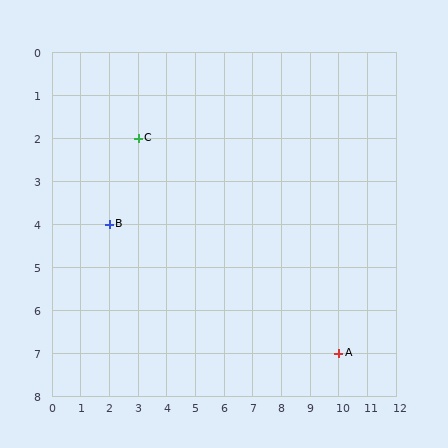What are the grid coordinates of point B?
Point B is at grid coordinates (2, 4).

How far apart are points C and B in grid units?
Points C and B are 1 column and 2 rows apart (about 2.2 grid units diagonally).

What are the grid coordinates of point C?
Point C is at grid coordinates (3, 2).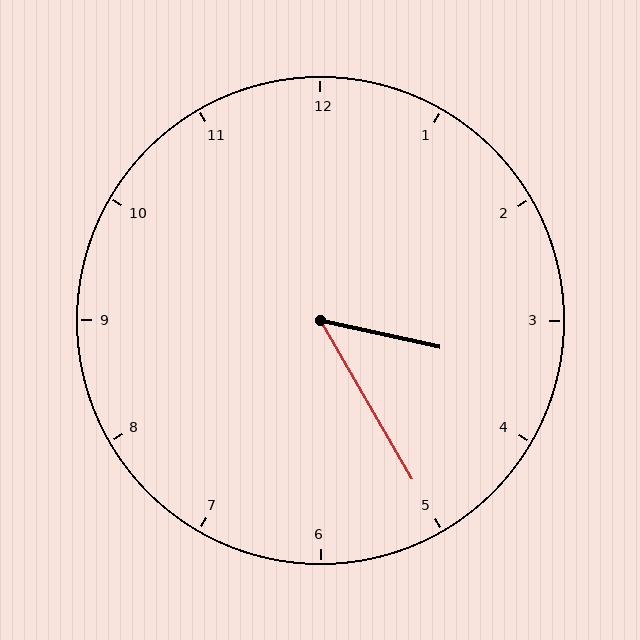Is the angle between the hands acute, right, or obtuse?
It is acute.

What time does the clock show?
3:25.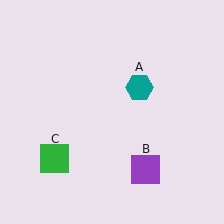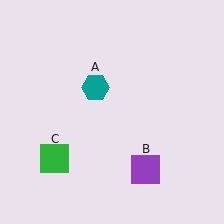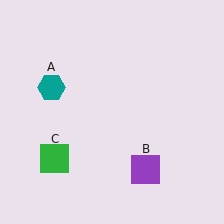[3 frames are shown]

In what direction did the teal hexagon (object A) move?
The teal hexagon (object A) moved left.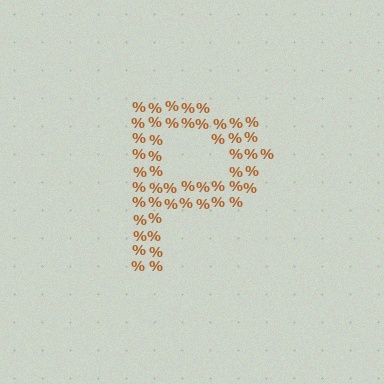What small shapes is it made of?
It is made of small percent signs.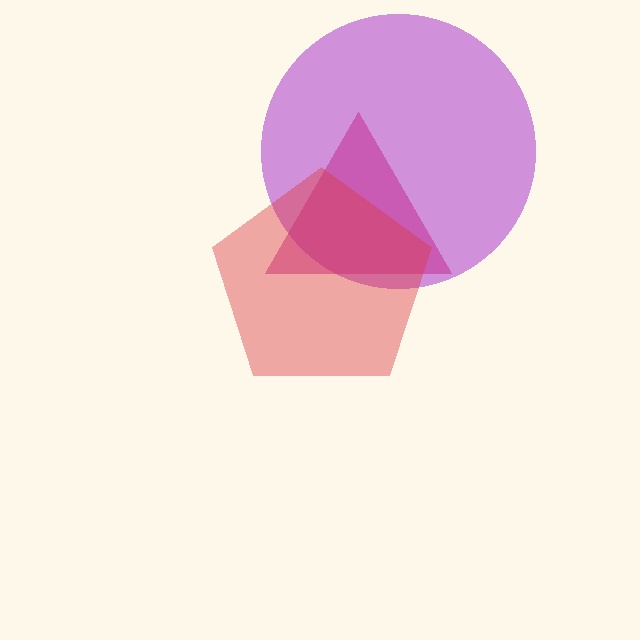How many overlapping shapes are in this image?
There are 3 overlapping shapes in the image.